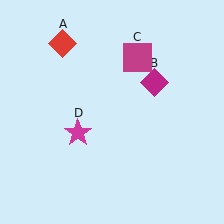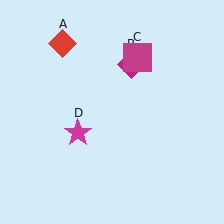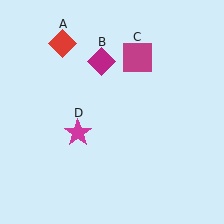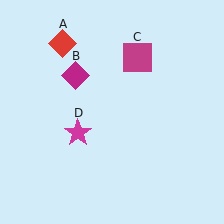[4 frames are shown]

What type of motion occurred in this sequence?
The magenta diamond (object B) rotated counterclockwise around the center of the scene.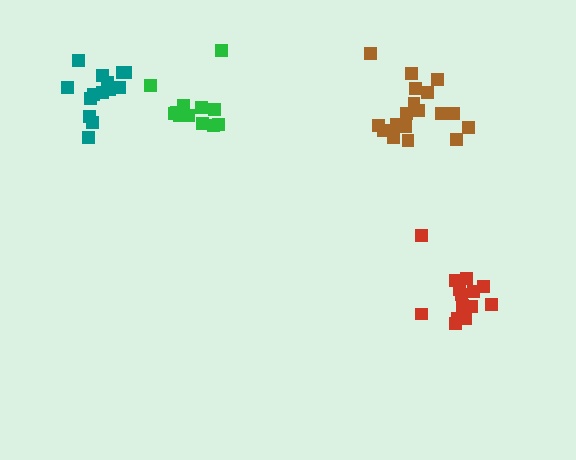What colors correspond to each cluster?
The clusters are colored: teal, red, brown, green.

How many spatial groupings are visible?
There are 4 spatial groupings.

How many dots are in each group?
Group 1: 14 dots, Group 2: 14 dots, Group 3: 18 dots, Group 4: 12 dots (58 total).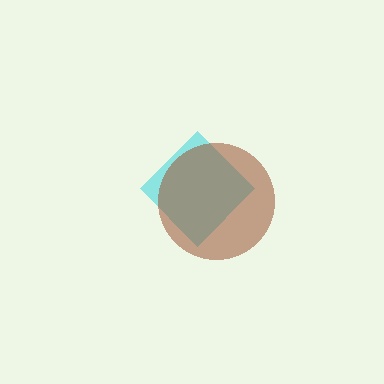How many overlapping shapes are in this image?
There are 2 overlapping shapes in the image.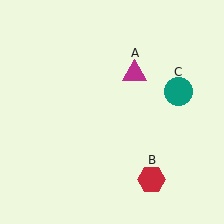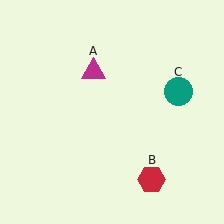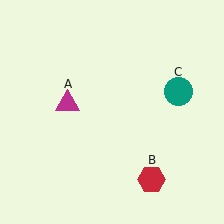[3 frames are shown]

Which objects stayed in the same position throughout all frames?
Red hexagon (object B) and teal circle (object C) remained stationary.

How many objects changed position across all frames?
1 object changed position: magenta triangle (object A).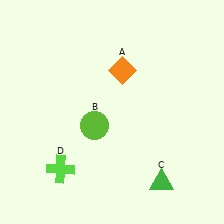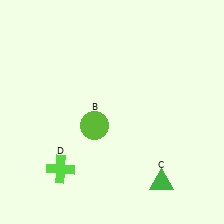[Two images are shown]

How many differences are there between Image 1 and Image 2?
There is 1 difference between the two images.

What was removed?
The orange diamond (A) was removed in Image 2.